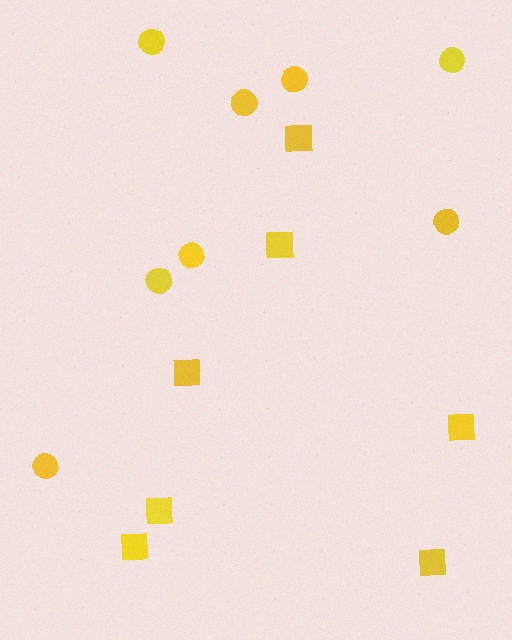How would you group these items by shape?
There are 2 groups: one group of circles (8) and one group of squares (7).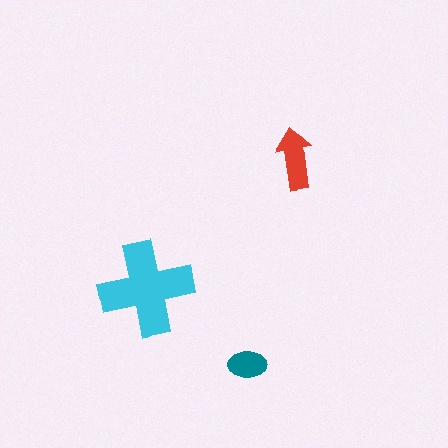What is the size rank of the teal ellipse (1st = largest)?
3rd.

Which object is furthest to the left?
The cyan cross is leftmost.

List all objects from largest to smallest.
The cyan cross, the red arrow, the teal ellipse.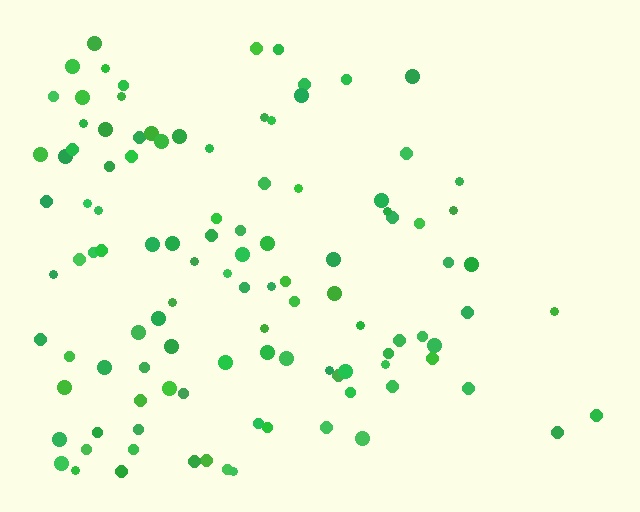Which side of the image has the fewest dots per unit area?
The right.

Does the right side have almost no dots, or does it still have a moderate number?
Still a moderate number, just noticeably fewer than the left.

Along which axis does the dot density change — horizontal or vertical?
Horizontal.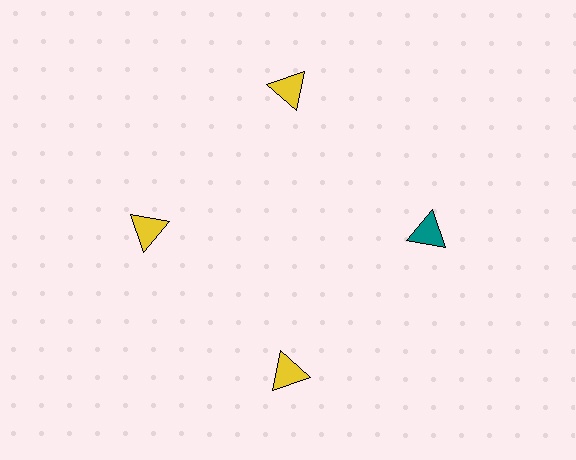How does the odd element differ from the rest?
It has a different color: teal instead of yellow.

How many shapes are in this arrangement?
There are 4 shapes arranged in a ring pattern.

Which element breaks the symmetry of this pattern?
The teal triangle at roughly the 3 o'clock position breaks the symmetry. All other shapes are yellow triangles.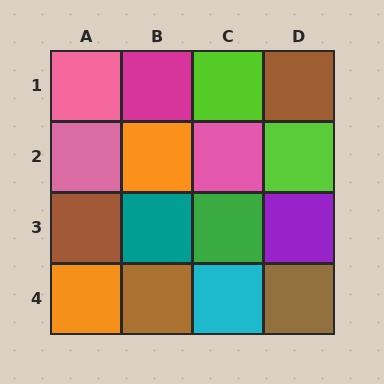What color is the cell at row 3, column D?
Purple.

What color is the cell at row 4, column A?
Orange.